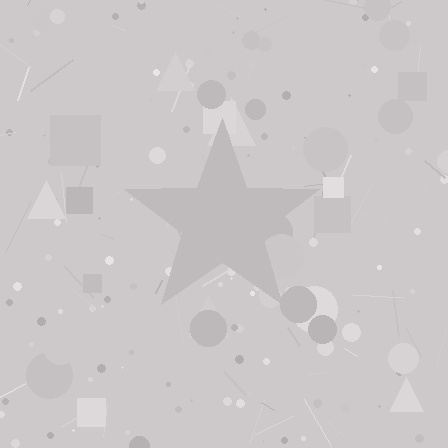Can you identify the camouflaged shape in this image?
The camouflaged shape is a star.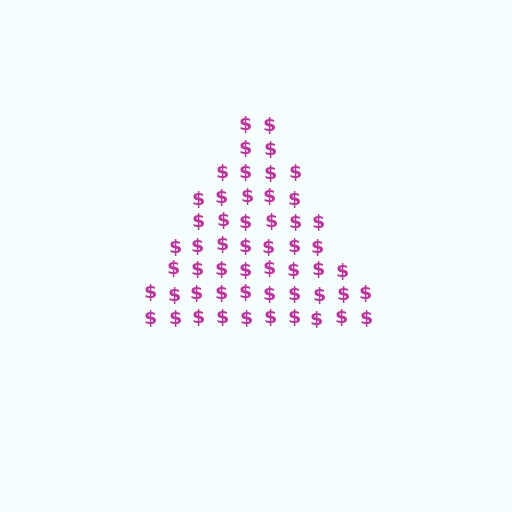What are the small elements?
The small elements are dollar signs.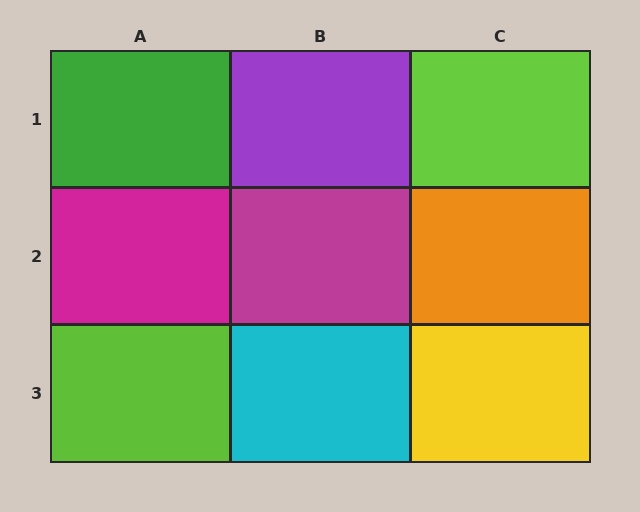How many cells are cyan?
1 cell is cyan.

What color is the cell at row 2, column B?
Magenta.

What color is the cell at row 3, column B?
Cyan.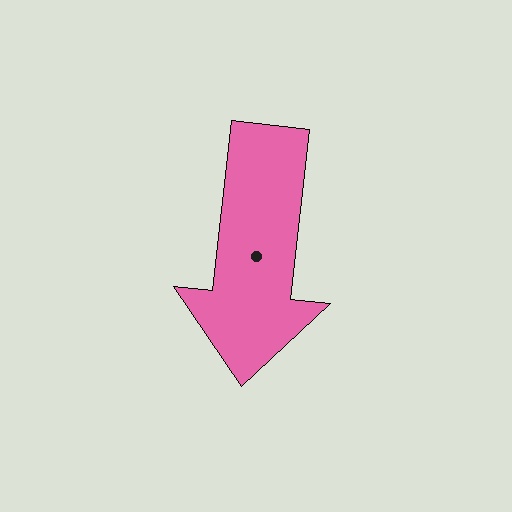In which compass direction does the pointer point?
South.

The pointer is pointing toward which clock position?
Roughly 6 o'clock.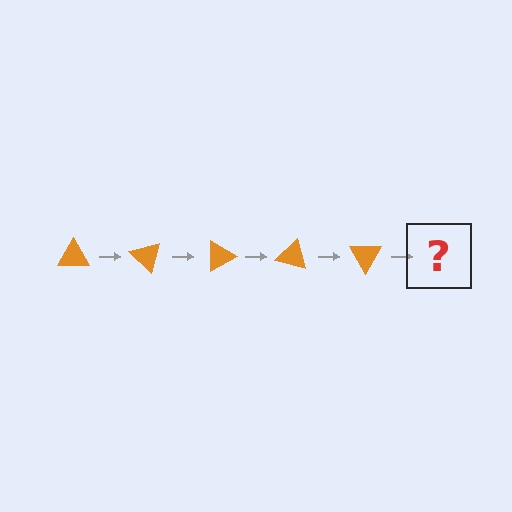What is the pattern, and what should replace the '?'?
The pattern is that the triangle rotates 45 degrees each step. The '?' should be an orange triangle rotated 225 degrees.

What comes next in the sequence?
The next element should be an orange triangle rotated 225 degrees.